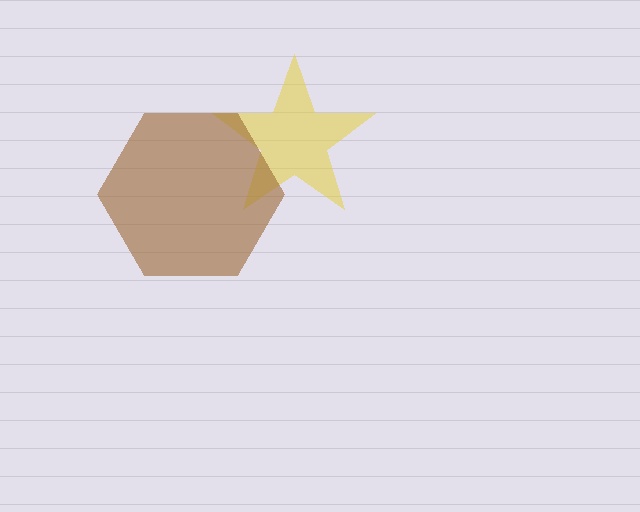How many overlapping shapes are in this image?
There are 2 overlapping shapes in the image.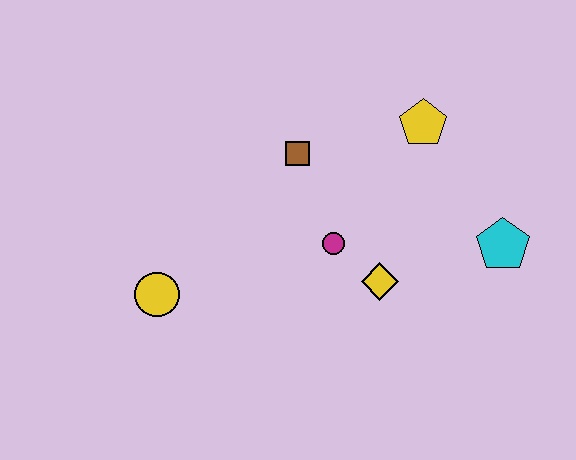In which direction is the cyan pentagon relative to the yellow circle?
The cyan pentagon is to the right of the yellow circle.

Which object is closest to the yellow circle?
The magenta circle is closest to the yellow circle.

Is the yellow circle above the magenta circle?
No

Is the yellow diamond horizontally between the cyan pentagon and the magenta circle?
Yes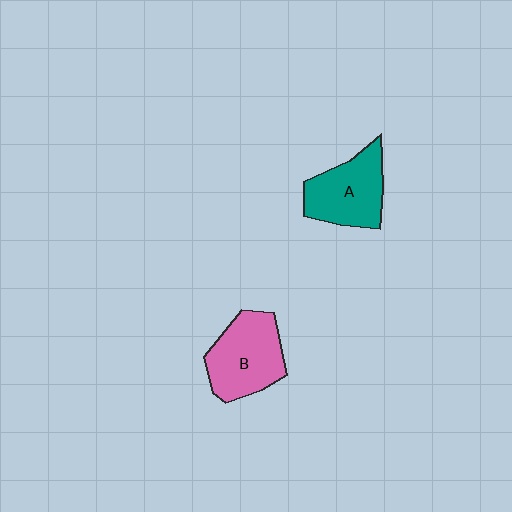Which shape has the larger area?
Shape B (pink).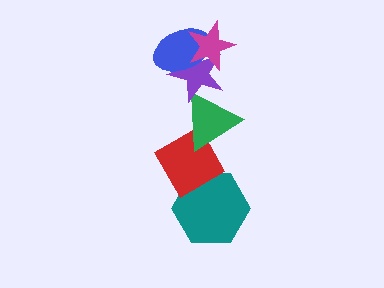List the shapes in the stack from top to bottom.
From top to bottom: the magenta star, the blue ellipse, the purple star, the green triangle, the red diamond, the teal hexagon.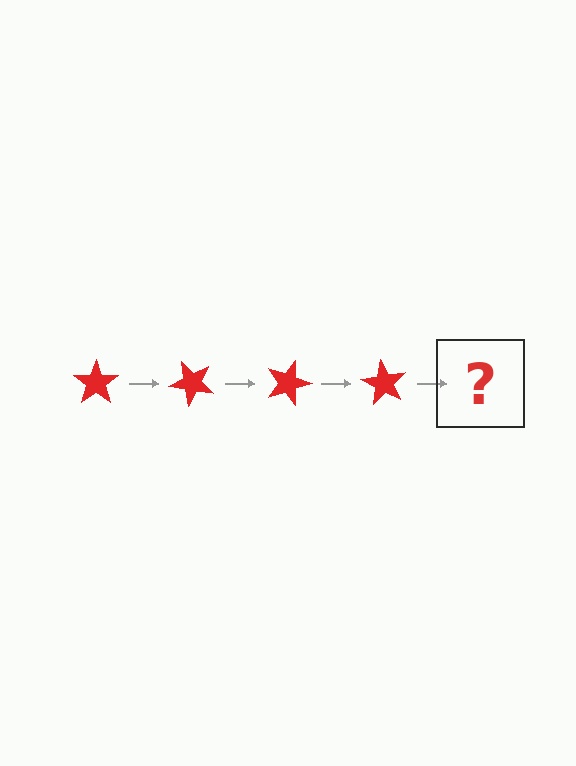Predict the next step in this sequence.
The next step is a red star rotated 180 degrees.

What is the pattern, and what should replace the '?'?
The pattern is that the star rotates 45 degrees each step. The '?' should be a red star rotated 180 degrees.